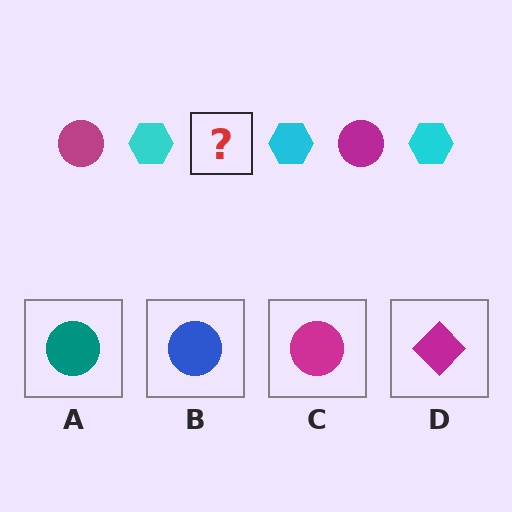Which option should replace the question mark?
Option C.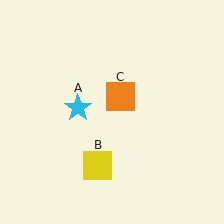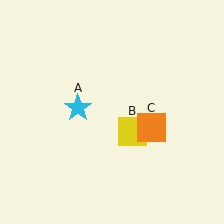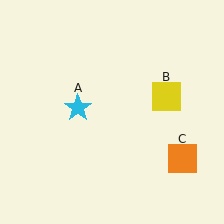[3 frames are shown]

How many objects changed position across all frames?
2 objects changed position: yellow square (object B), orange square (object C).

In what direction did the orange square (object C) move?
The orange square (object C) moved down and to the right.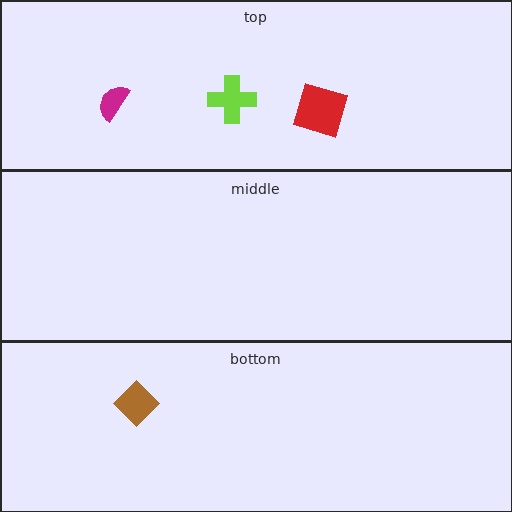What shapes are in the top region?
The lime cross, the red square, the magenta semicircle.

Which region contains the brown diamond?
The bottom region.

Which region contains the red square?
The top region.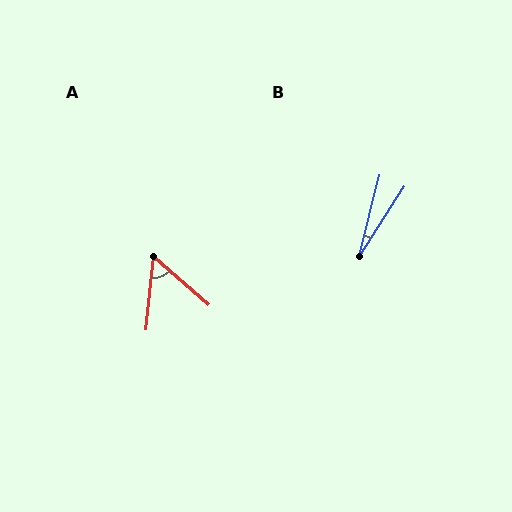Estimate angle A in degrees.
Approximately 55 degrees.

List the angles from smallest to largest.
B (19°), A (55°).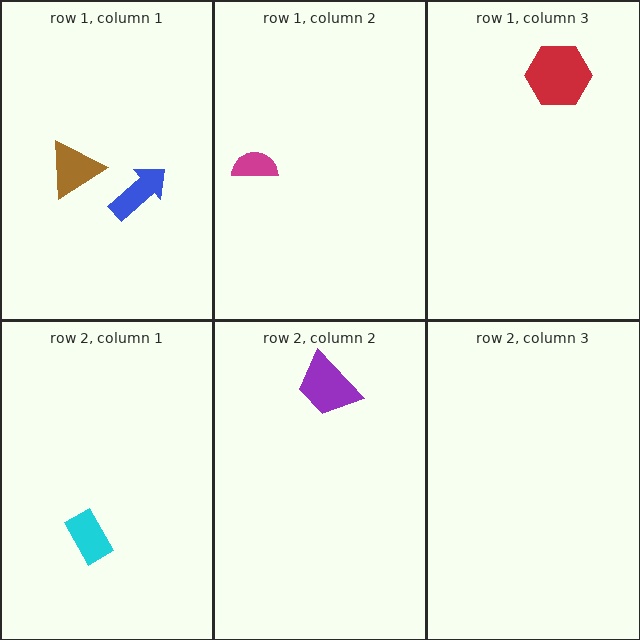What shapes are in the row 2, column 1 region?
The cyan rectangle.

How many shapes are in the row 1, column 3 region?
1.